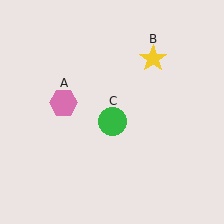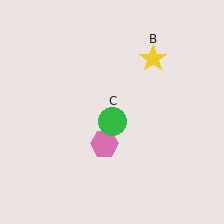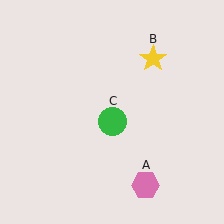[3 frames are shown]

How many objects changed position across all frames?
1 object changed position: pink hexagon (object A).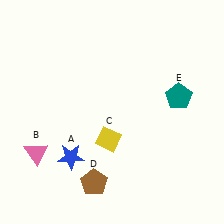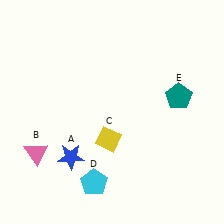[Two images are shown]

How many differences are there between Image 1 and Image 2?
There is 1 difference between the two images.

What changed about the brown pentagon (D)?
In Image 1, D is brown. In Image 2, it changed to cyan.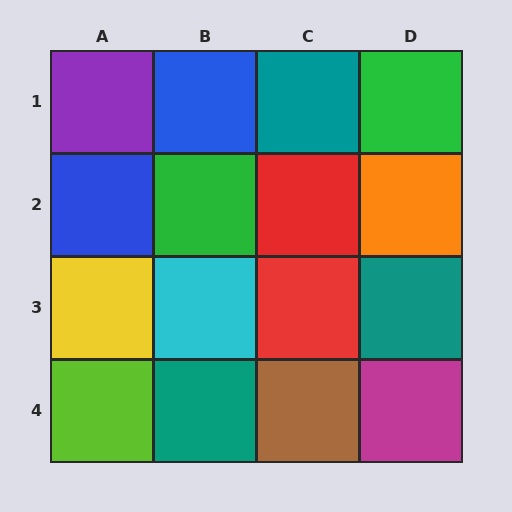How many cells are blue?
2 cells are blue.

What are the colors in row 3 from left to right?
Yellow, cyan, red, teal.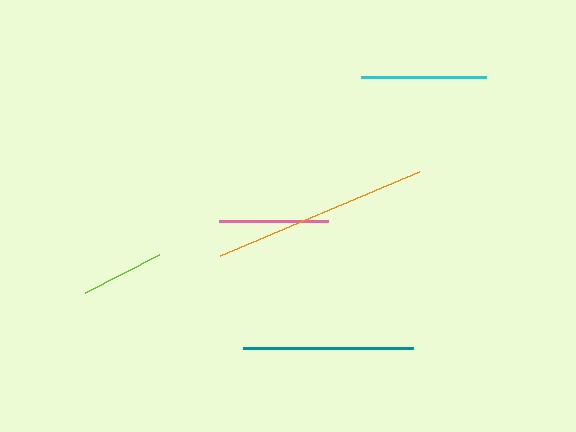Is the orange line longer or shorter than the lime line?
The orange line is longer than the lime line.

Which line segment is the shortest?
The lime line is the shortest at approximately 84 pixels.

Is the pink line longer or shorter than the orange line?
The orange line is longer than the pink line.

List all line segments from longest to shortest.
From longest to shortest: orange, teal, cyan, pink, lime.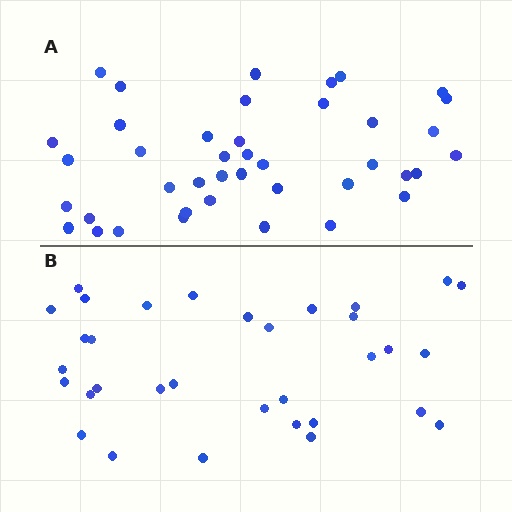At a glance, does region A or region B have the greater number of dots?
Region A (the top region) has more dots.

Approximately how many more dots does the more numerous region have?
Region A has roughly 8 or so more dots than region B.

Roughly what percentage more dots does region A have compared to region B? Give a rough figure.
About 25% more.